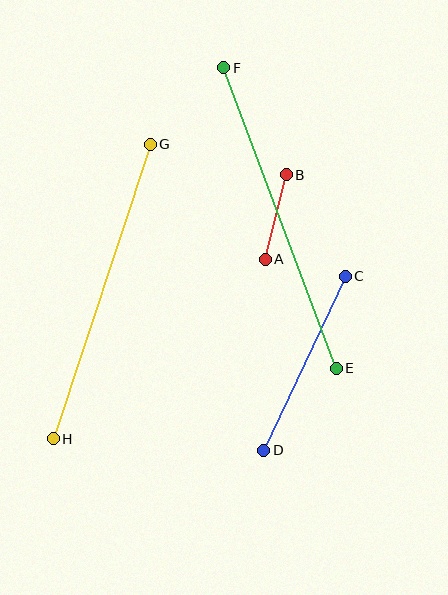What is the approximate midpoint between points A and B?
The midpoint is at approximately (276, 217) pixels.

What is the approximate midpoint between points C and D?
The midpoint is at approximately (304, 363) pixels.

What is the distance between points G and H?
The distance is approximately 310 pixels.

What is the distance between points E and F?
The distance is approximately 321 pixels.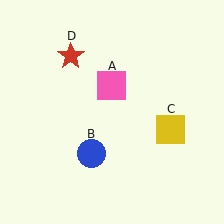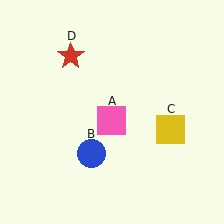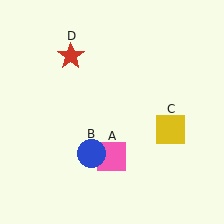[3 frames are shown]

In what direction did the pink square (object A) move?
The pink square (object A) moved down.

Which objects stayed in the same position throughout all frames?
Blue circle (object B) and yellow square (object C) and red star (object D) remained stationary.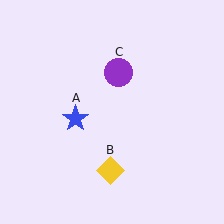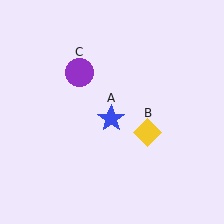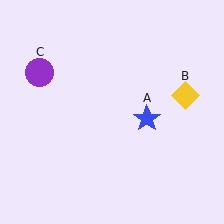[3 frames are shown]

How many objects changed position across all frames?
3 objects changed position: blue star (object A), yellow diamond (object B), purple circle (object C).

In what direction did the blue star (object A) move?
The blue star (object A) moved right.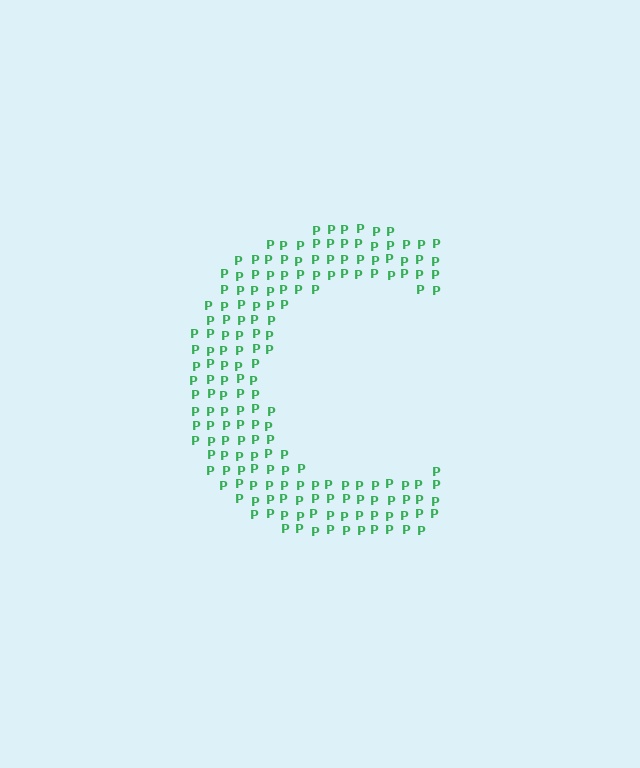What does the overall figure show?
The overall figure shows the letter C.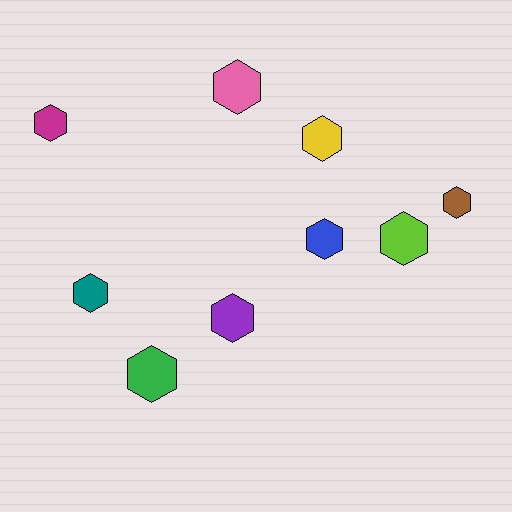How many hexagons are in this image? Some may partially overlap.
There are 9 hexagons.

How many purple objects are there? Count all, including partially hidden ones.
There is 1 purple object.